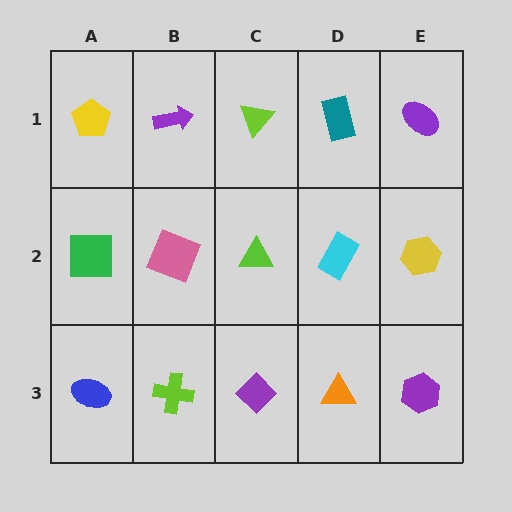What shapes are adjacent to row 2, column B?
A purple arrow (row 1, column B), a lime cross (row 3, column B), a green square (row 2, column A), a lime triangle (row 2, column C).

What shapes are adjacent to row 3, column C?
A lime triangle (row 2, column C), a lime cross (row 3, column B), an orange triangle (row 3, column D).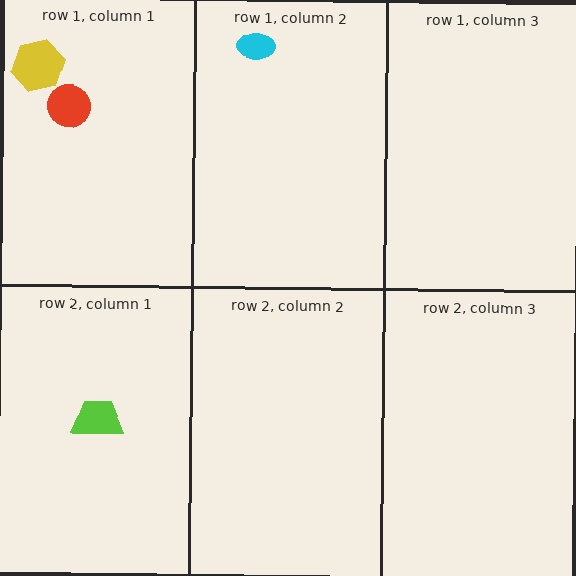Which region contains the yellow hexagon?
The row 1, column 1 region.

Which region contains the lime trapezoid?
The row 2, column 1 region.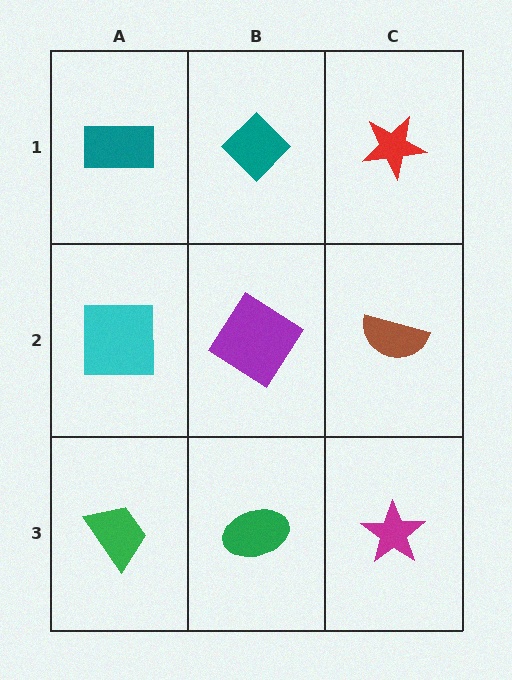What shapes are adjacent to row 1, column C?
A brown semicircle (row 2, column C), a teal diamond (row 1, column B).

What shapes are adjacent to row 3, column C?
A brown semicircle (row 2, column C), a green ellipse (row 3, column B).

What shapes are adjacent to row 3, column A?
A cyan square (row 2, column A), a green ellipse (row 3, column B).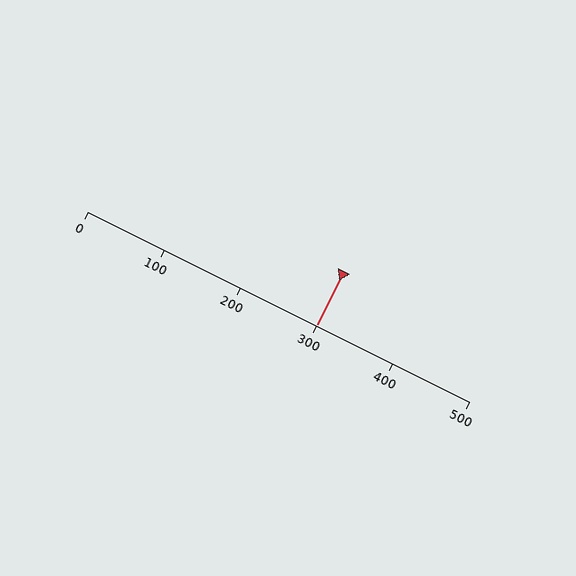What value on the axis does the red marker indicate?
The marker indicates approximately 300.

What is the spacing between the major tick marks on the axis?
The major ticks are spaced 100 apart.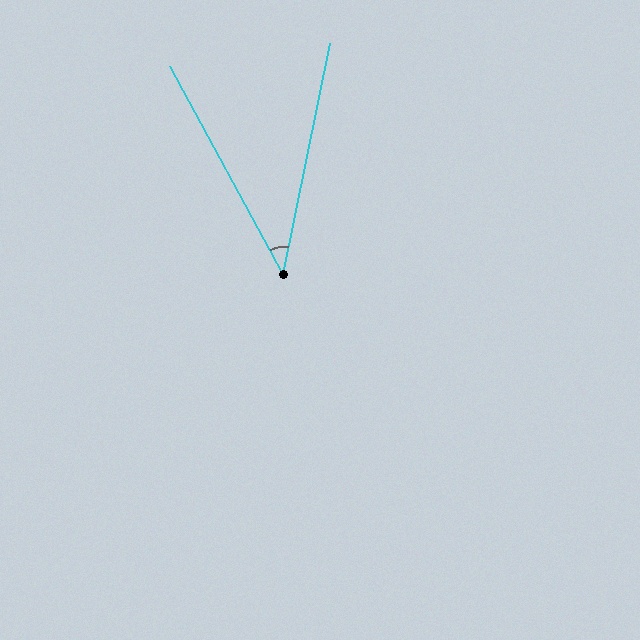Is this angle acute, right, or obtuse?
It is acute.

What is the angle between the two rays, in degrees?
Approximately 40 degrees.